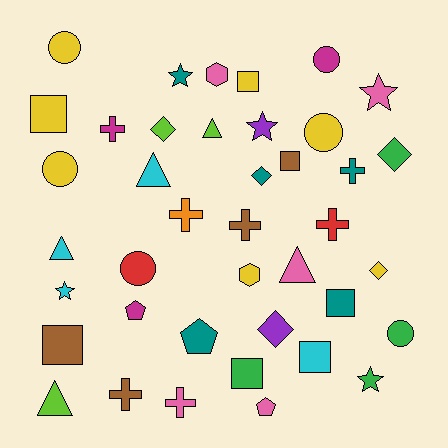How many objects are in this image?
There are 40 objects.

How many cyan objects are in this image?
There are 4 cyan objects.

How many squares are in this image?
There are 7 squares.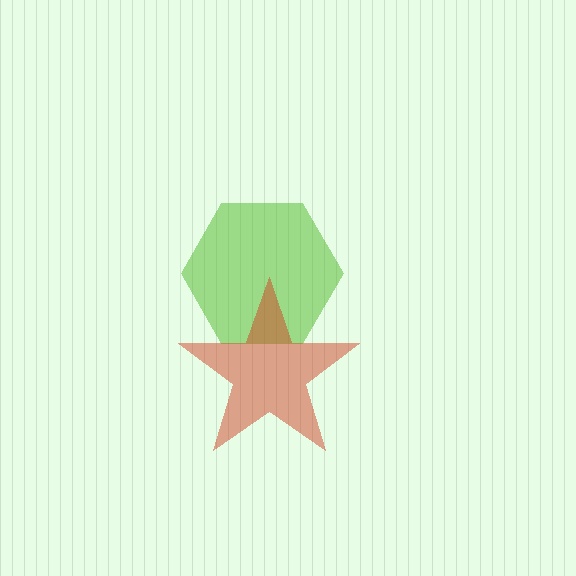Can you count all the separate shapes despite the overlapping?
Yes, there are 2 separate shapes.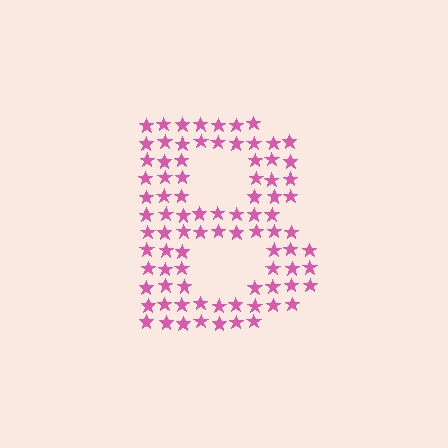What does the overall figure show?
The overall figure shows the letter B.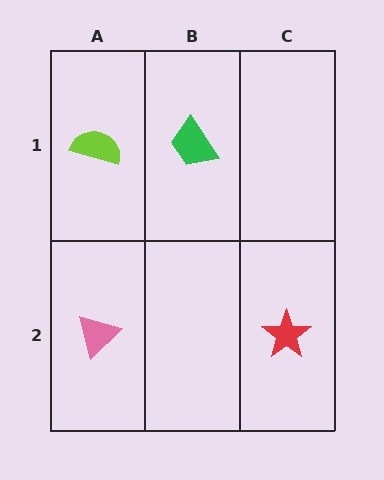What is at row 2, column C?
A red star.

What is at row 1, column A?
A lime semicircle.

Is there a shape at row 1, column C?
No, that cell is empty.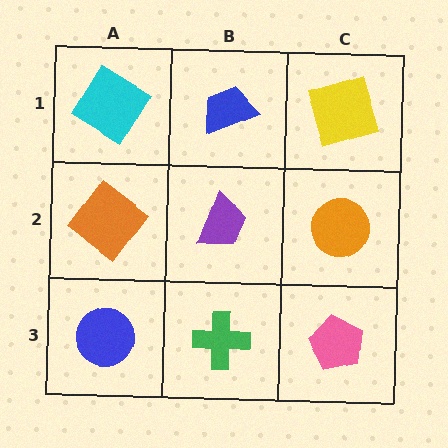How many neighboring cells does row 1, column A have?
2.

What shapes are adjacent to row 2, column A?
A cyan diamond (row 1, column A), a blue circle (row 3, column A), a purple trapezoid (row 2, column B).